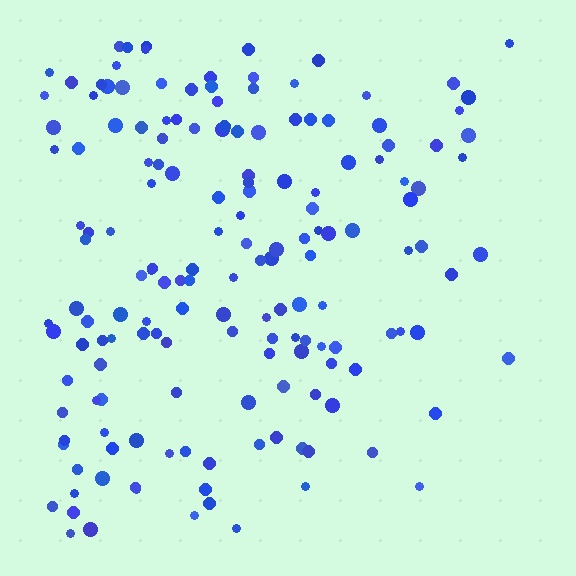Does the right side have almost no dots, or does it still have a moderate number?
Still a moderate number, just noticeably fewer than the left.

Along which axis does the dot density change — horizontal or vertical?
Horizontal.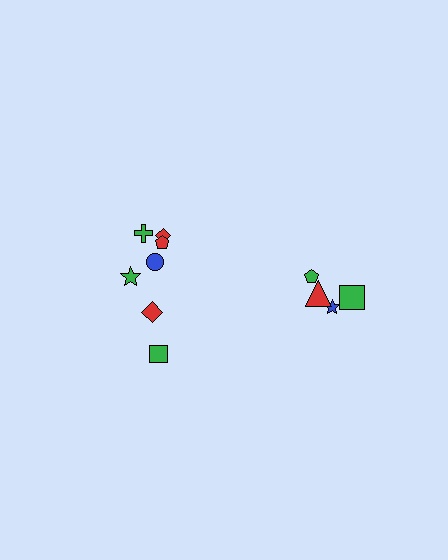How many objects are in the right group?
There are 4 objects.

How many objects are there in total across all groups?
There are 11 objects.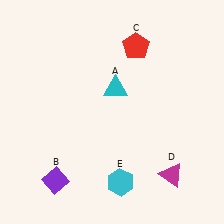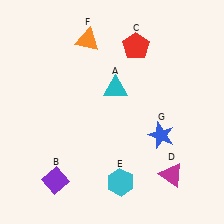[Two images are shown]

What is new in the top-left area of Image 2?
An orange triangle (F) was added in the top-left area of Image 2.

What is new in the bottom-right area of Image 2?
A blue star (G) was added in the bottom-right area of Image 2.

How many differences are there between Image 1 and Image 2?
There are 2 differences between the two images.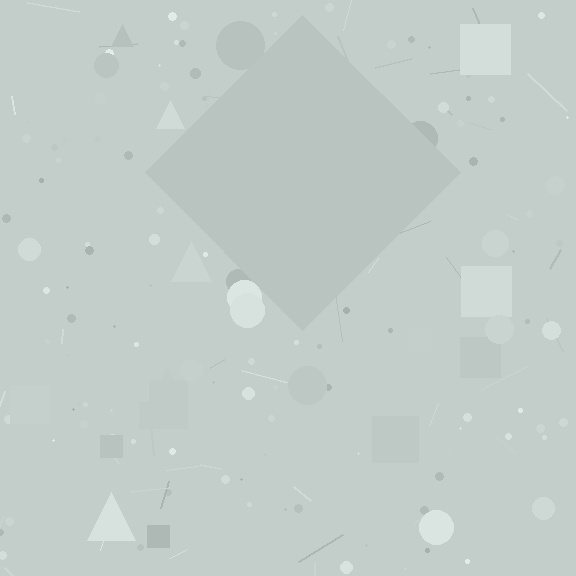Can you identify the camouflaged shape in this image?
The camouflaged shape is a diamond.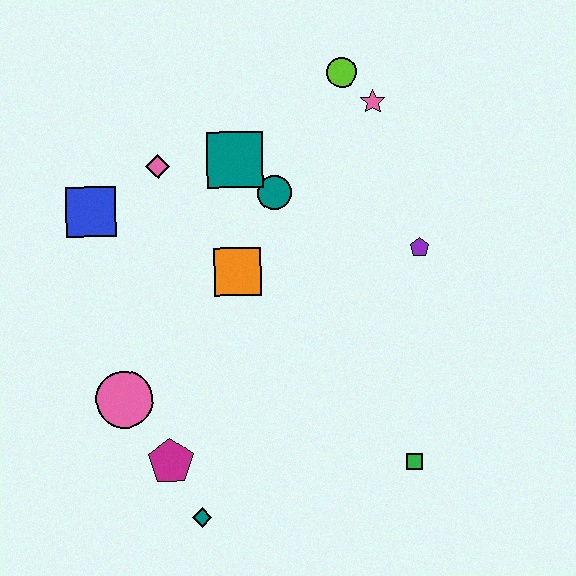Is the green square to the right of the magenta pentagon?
Yes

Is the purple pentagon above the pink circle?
Yes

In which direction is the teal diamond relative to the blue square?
The teal diamond is below the blue square.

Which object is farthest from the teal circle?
The teal diamond is farthest from the teal circle.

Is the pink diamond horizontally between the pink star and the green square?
No